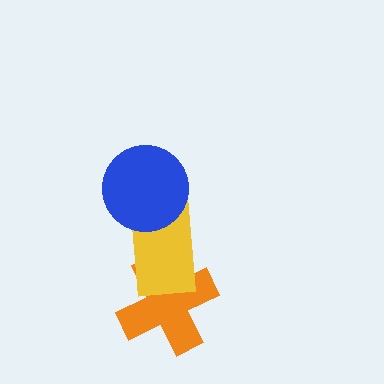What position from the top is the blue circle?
The blue circle is 1st from the top.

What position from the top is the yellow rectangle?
The yellow rectangle is 2nd from the top.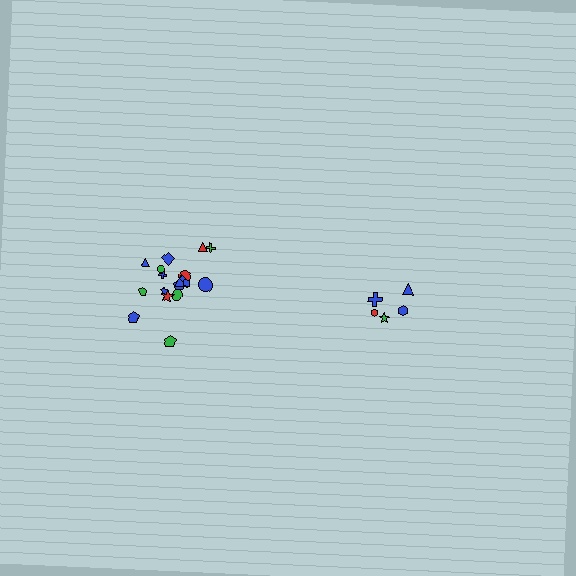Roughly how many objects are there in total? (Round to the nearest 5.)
Roughly 25 objects in total.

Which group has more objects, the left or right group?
The left group.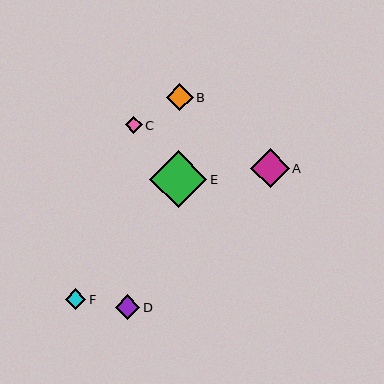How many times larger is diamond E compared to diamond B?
Diamond E is approximately 2.1 times the size of diamond B.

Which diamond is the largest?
Diamond E is the largest with a size of approximately 58 pixels.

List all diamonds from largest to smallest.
From largest to smallest: E, A, B, D, F, C.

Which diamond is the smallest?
Diamond C is the smallest with a size of approximately 17 pixels.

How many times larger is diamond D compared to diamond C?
Diamond D is approximately 1.4 times the size of diamond C.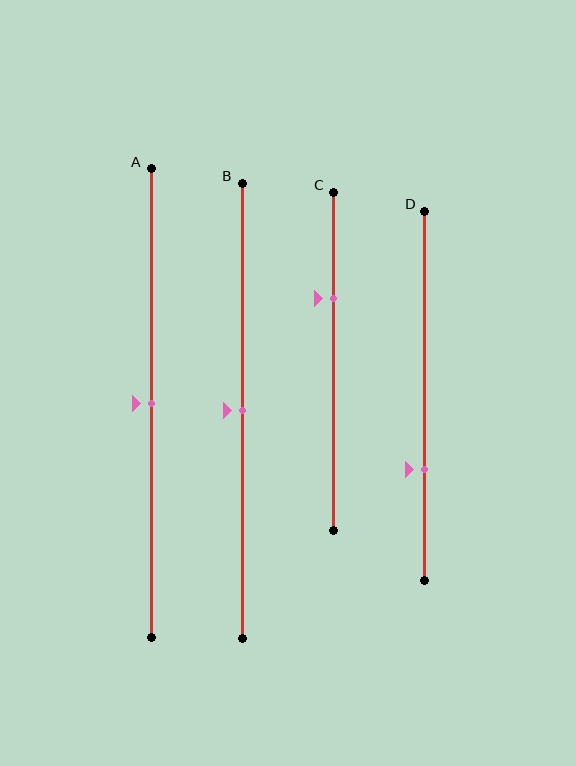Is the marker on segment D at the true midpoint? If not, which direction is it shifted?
No, the marker on segment D is shifted downward by about 20% of the segment length.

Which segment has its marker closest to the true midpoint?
Segment A has its marker closest to the true midpoint.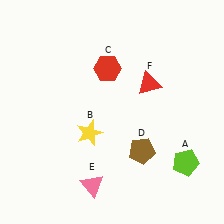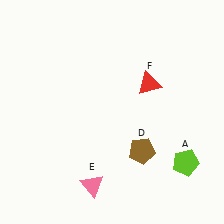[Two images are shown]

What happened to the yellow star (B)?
The yellow star (B) was removed in Image 2. It was in the bottom-left area of Image 1.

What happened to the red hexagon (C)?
The red hexagon (C) was removed in Image 2. It was in the top-left area of Image 1.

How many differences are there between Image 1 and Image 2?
There are 2 differences between the two images.